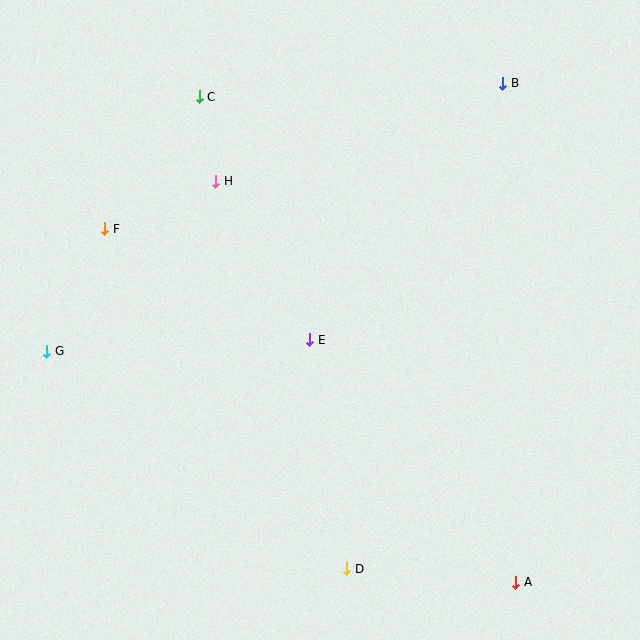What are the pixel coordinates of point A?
Point A is at (516, 582).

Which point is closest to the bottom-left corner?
Point G is closest to the bottom-left corner.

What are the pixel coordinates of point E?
Point E is at (310, 340).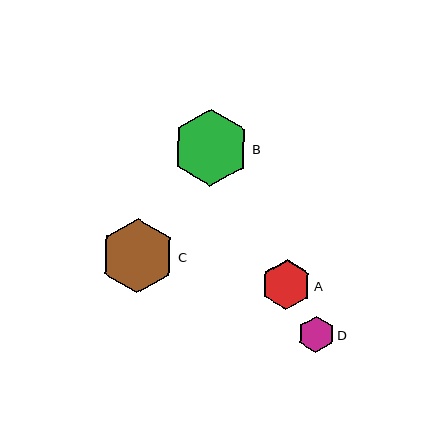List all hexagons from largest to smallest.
From largest to smallest: B, C, A, D.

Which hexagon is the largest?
Hexagon B is the largest with a size of approximately 77 pixels.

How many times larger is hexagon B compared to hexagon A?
Hexagon B is approximately 1.5 times the size of hexagon A.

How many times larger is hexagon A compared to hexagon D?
Hexagon A is approximately 1.4 times the size of hexagon D.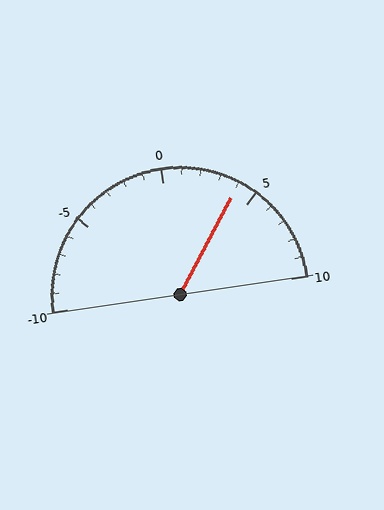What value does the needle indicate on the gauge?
The needle indicates approximately 4.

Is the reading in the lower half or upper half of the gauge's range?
The reading is in the upper half of the range (-10 to 10).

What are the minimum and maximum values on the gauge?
The gauge ranges from -10 to 10.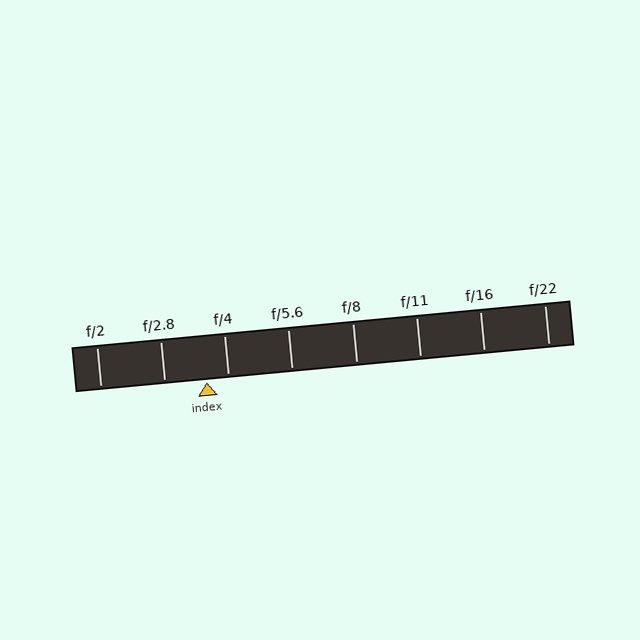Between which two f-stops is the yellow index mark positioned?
The index mark is between f/2.8 and f/4.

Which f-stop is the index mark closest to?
The index mark is closest to f/4.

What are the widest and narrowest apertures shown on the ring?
The widest aperture shown is f/2 and the narrowest is f/22.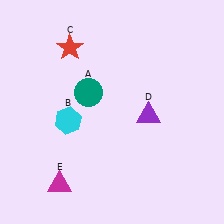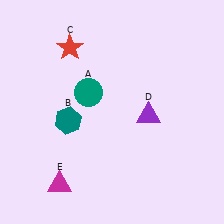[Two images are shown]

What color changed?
The hexagon (B) changed from cyan in Image 1 to teal in Image 2.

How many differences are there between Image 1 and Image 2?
There is 1 difference between the two images.